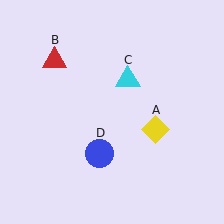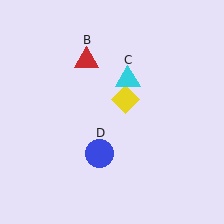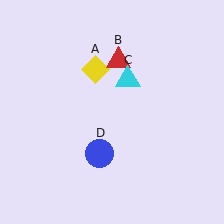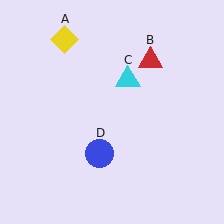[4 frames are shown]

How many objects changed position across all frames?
2 objects changed position: yellow diamond (object A), red triangle (object B).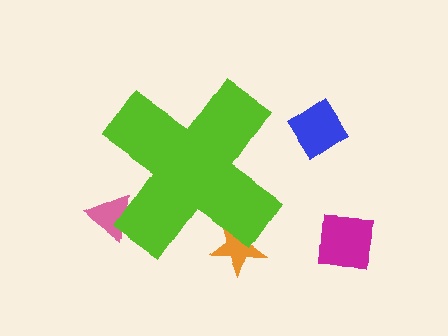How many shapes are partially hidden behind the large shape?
2 shapes are partially hidden.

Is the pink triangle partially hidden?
Yes, the pink triangle is partially hidden behind the lime cross.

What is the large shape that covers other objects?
A lime cross.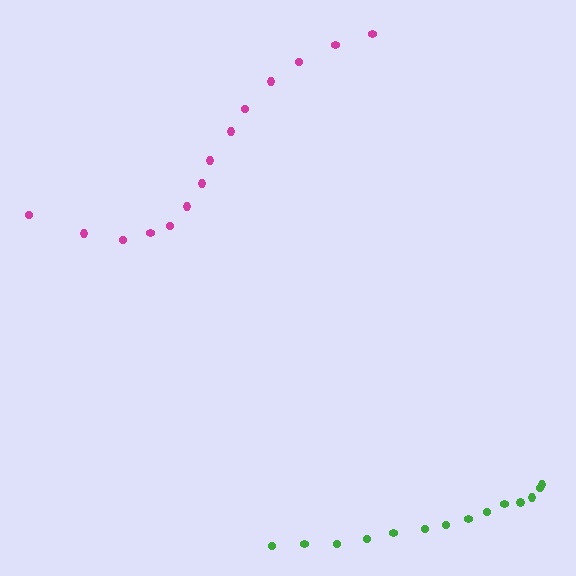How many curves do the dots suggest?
There are 2 distinct paths.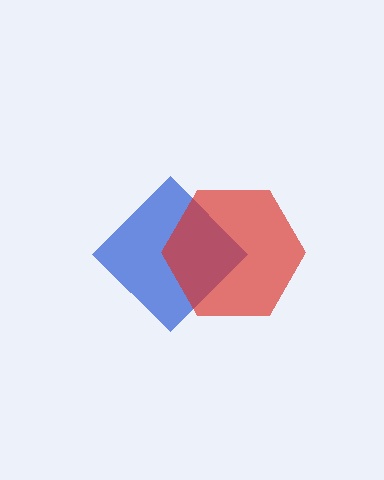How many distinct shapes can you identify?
There are 2 distinct shapes: a blue diamond, a red hexagon.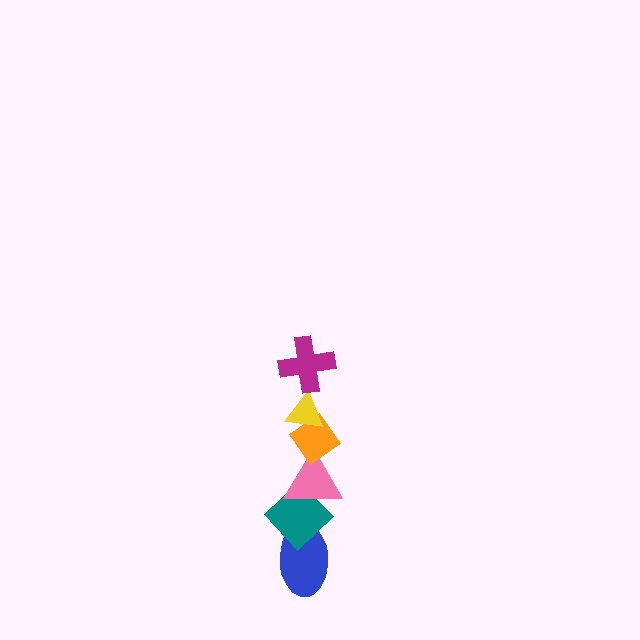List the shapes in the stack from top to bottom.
From top to bottom: the magenta cross, the yellow triangle, the orange diamond, the pink triangle, the teal diamond, the blue ellipse.